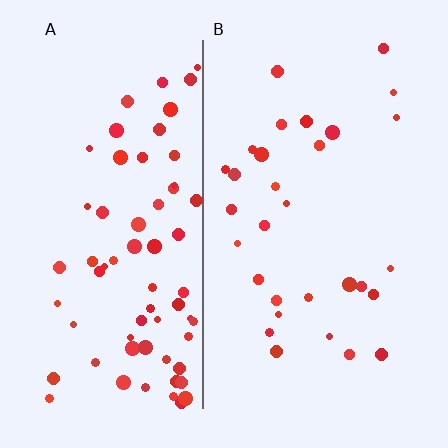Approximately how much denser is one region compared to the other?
Approximately 2.2× — region A over region B.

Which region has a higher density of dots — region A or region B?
A (the left).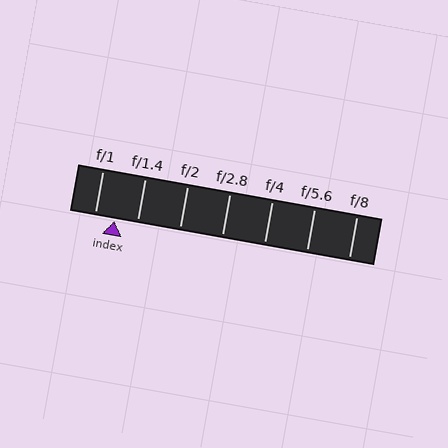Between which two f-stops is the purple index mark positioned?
The index mark is between f/1 and f/1.4.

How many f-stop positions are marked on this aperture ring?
There are 7 f-stop positions marked.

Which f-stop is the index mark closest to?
The index mark is closest to f/1.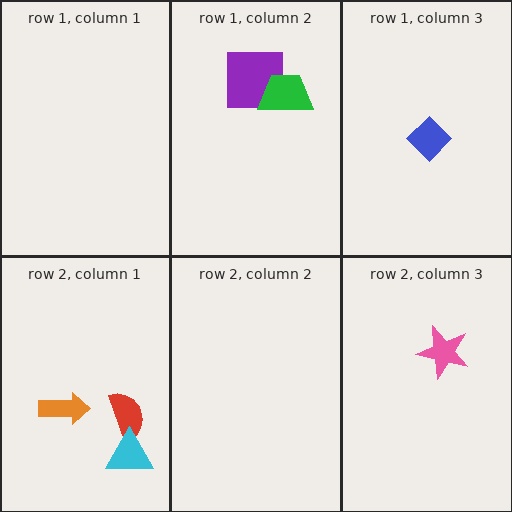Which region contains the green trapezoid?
The row 1, column 2 region.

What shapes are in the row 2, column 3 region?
The pink star.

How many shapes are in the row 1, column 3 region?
1.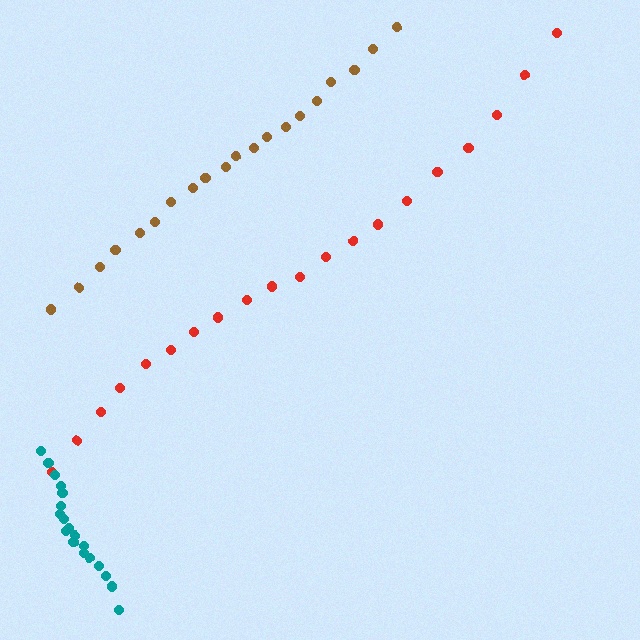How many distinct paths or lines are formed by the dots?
There are 3 distinct paths.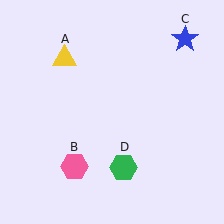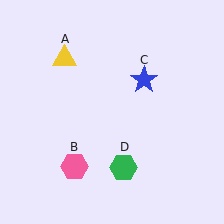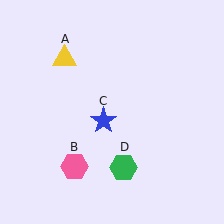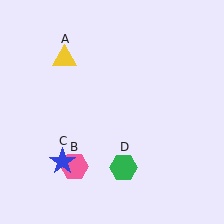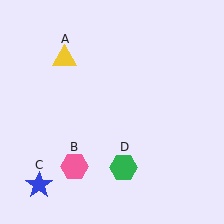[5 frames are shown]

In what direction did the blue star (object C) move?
The blue star (object C) moved down and to the left.